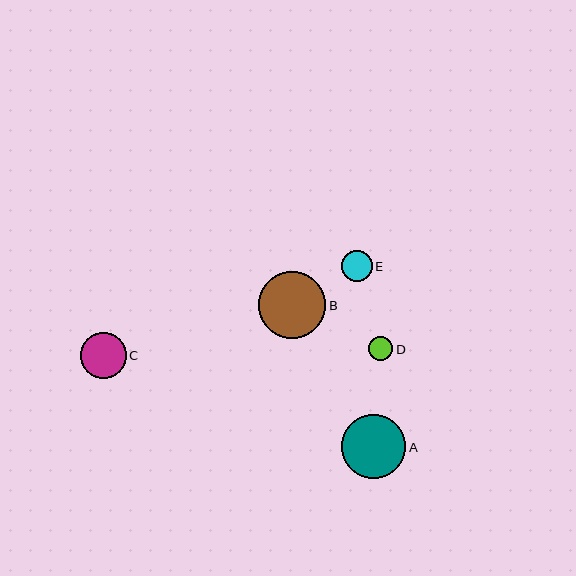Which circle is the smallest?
Circle D is the smallest with a size of approximately 25 pixels.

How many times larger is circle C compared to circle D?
Circle C is approximately 1.9 times the size of circle D.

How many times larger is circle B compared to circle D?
Circle B is approximately 2.7 times the size of circle D.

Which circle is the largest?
Circle B is the largest with a size of approximately 67 pixels.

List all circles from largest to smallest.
From largest to smallest: B, A, C, E, D.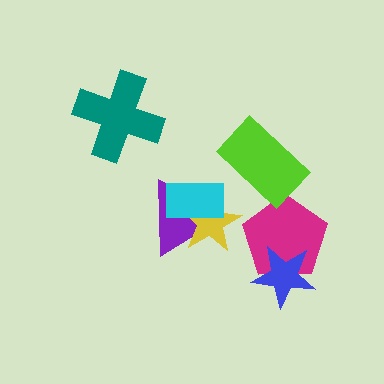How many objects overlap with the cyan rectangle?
2 objects overlap with the cyan rectangle.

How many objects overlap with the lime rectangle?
0 objects overlap with the lime rectangle.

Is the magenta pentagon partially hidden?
Yes, it is partially covered by another shape.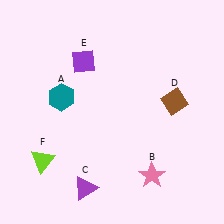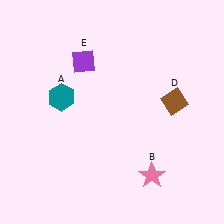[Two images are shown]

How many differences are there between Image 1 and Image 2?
There are 2 differences between the two images.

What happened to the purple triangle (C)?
The purple triangle (C) was removed in Image 2. It was in the bottom-left area of Image 1.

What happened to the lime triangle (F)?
The lime triangle (F) was removed in Image 2. It was in the bottom-left area of Image 1.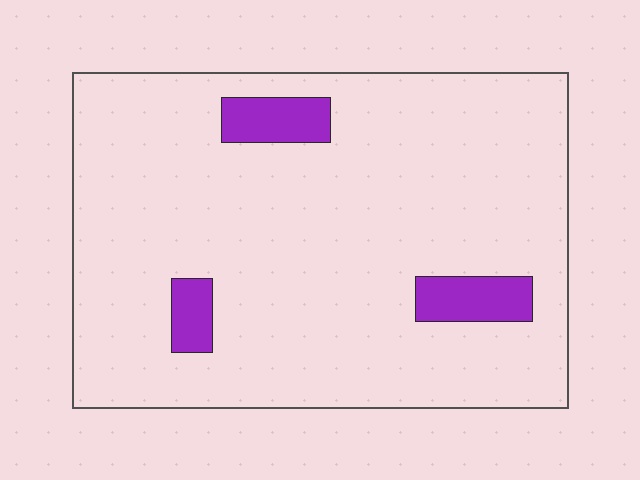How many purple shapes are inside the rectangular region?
3.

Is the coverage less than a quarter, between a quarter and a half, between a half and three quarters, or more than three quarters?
Less than a quarter.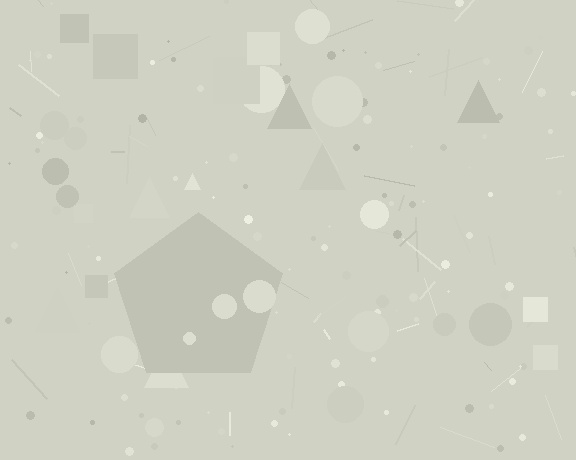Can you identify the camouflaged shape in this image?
The camouflaged shape is a pentagon.